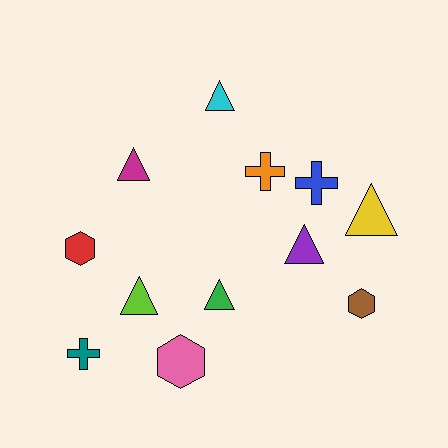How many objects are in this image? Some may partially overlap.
There are 12 objects.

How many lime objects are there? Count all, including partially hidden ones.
There is 1 lime object.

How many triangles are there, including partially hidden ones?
There are 6 triangles.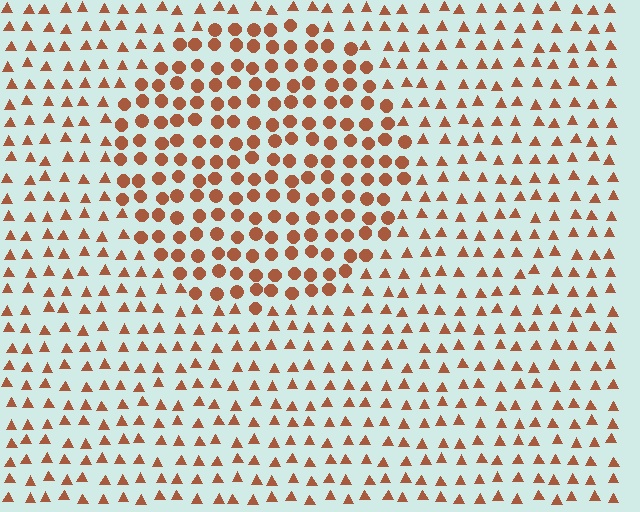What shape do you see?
I see a circle.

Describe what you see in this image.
The image is filled with small brown elements arranged in a uniform grid. A circle-shaped region contains circles, while the surrounding area contains triangles. The boundary is defined purely by the change in element shape.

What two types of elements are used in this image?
The image uses circles inside the circle region and triangles outside it.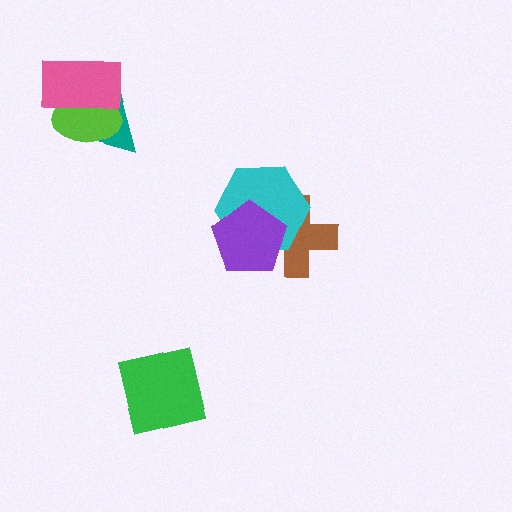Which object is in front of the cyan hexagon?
The purple pentagon is in front of the cyan hexagon.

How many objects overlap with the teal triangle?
2 objects overlap with the teal triangle.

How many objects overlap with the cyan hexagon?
2 objects overlap with the cyan hexagon.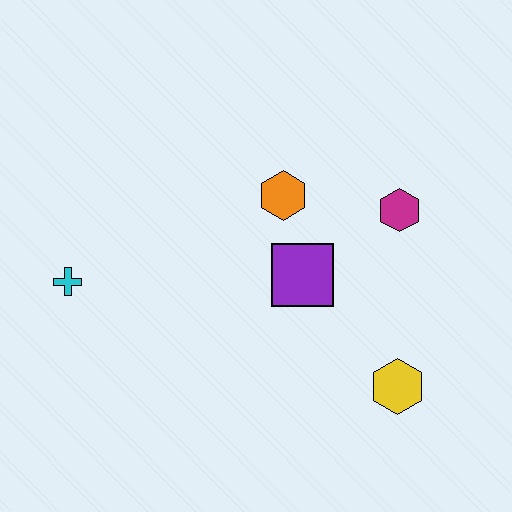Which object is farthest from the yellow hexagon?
The cyan cross is farthest from the yellow hexagon.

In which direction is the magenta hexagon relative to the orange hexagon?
The magenta hexagon is to the right of the orange hexagon.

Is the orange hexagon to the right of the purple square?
No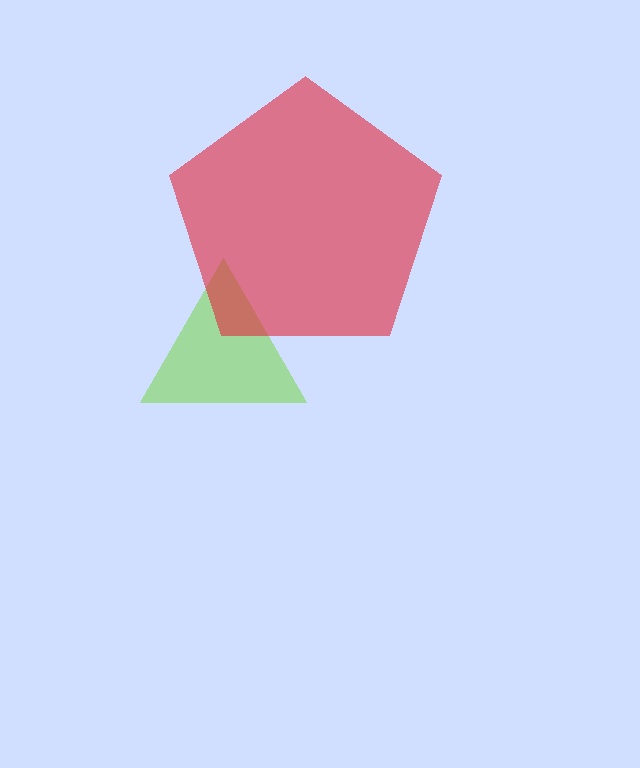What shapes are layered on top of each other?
The layered shapes are: a lime triangle, a red pentagon.